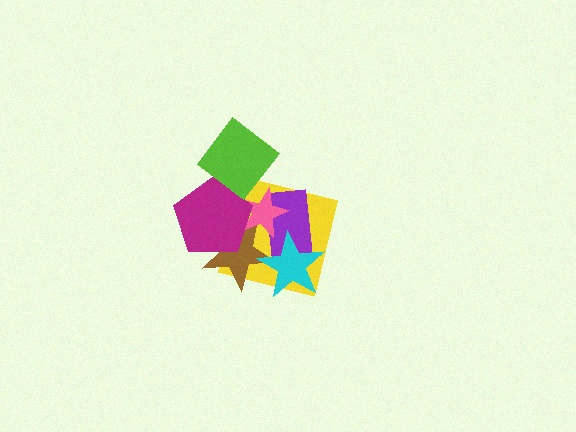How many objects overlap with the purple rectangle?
4 objects overlap with the purple rectangle.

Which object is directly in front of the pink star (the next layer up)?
The magenta pentagon is directly in front of the pink star.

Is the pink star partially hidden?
Yes, it is partially covered by another shape.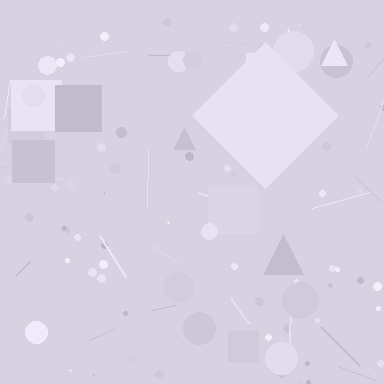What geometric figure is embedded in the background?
A diamond is embedded in the background.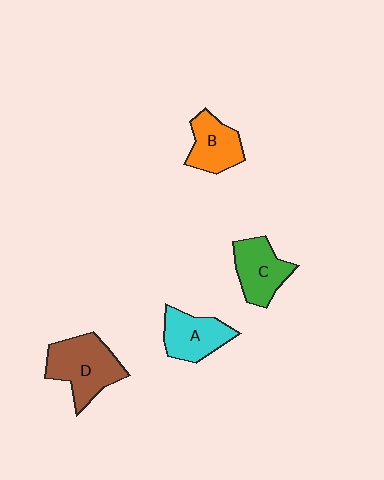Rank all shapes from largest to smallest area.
From largest to smallest: D (brown), C (green), A (cyan), B (orange).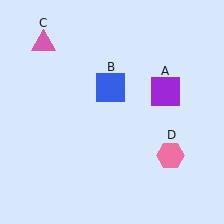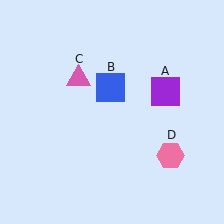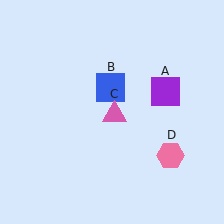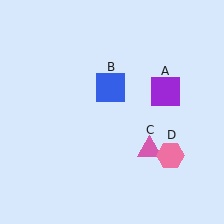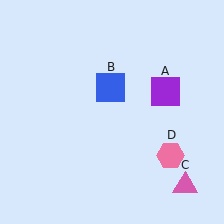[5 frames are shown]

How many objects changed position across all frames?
1 object changed position: pink triangle (object C).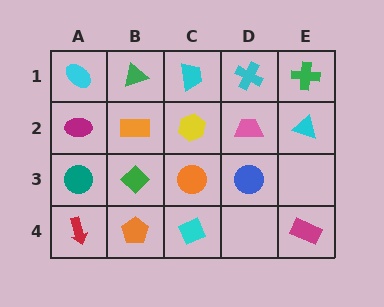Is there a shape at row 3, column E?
No, that cell is empty.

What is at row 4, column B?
An orange pentagon.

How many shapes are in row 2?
5 shapes.